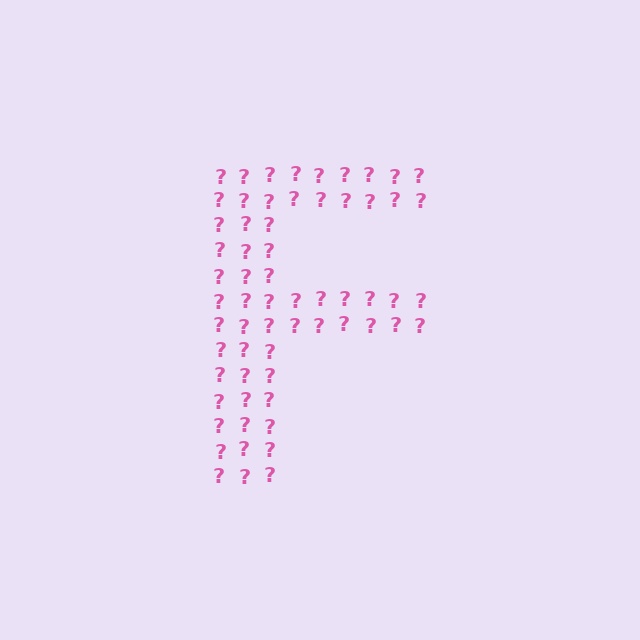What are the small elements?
The small elements are question marks.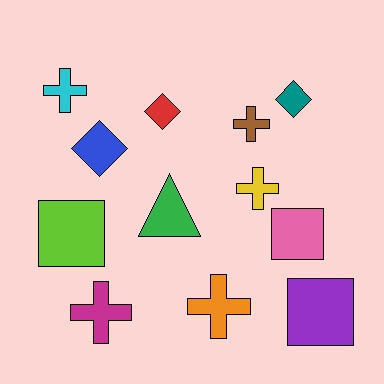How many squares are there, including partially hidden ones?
There are 3 squares.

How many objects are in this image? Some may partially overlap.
There are 12 objects.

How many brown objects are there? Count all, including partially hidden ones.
There is 1 brown object.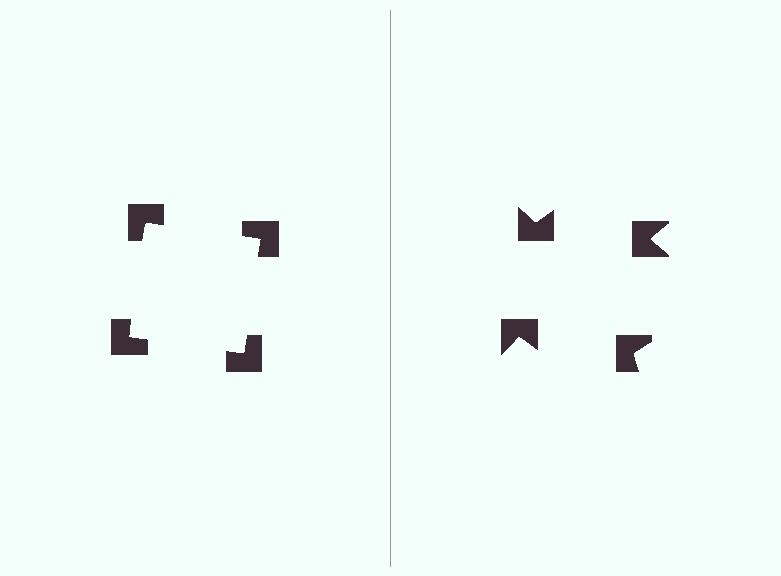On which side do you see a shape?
An illusory square appears on the left side. On the right side the wedge cuts are rotated, so no coherent shape forms.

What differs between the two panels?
The notched squares are positioned identically on both sides; only the wedge orientations differ. On the left they align to a square; on the right they are misaligned.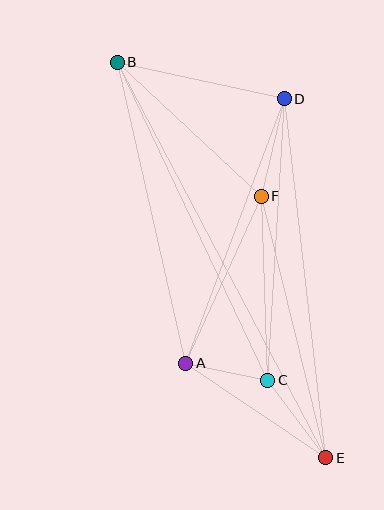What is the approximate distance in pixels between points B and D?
The distance between B and D is approximately 171 pixels.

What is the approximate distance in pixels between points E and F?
The distance between E and F is approximately 269 pixels.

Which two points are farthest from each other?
Points B and E are farthest from each other.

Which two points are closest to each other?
Points A and C are closest to each other.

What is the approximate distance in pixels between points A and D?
The distance between A and D is approximately 282 pixels.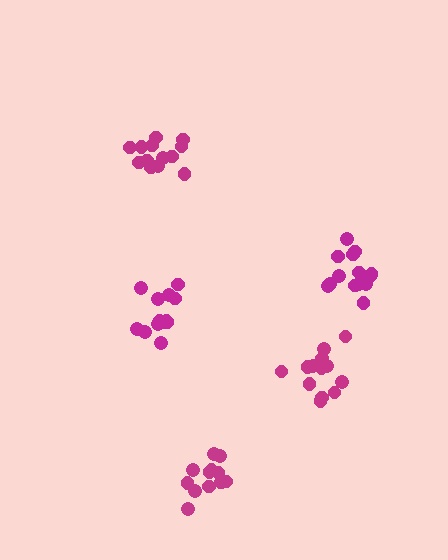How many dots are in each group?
Group 1: 15 dots, Group 2: 14 dots, Group 3: 13 dots, Group 4: 12 dots, Group 5: 14 dots (68 total).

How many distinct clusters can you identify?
There are 5 distinct clusters.